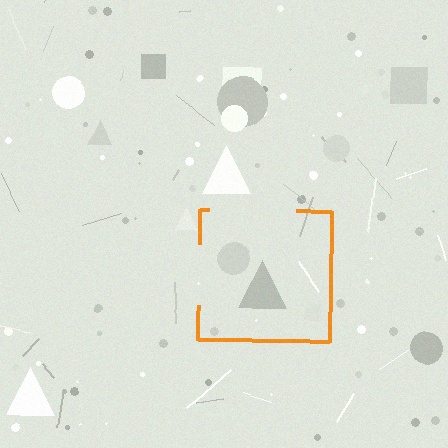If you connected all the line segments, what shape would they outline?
They would outline a square.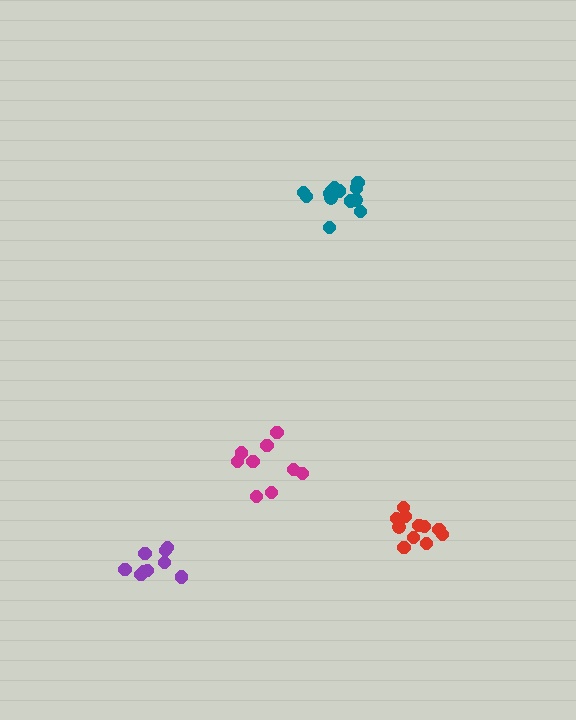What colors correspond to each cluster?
The clusters are colored: magenta, purple, teal, red.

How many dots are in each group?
Group 1: 9 dots, Group 2: 9 dots, Group 3: 13 dots, Group 4: 12 dots (43 total).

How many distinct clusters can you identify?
There are 4 distinct clusters.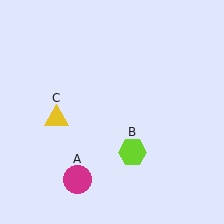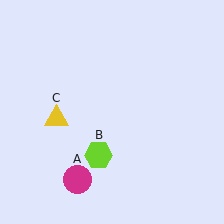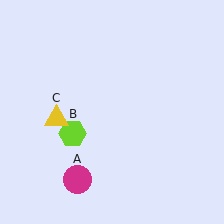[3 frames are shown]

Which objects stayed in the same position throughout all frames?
Magenta circle (object A) and yellow triangle (object C) remained stationary.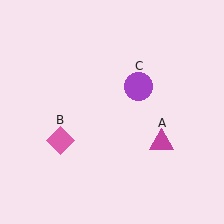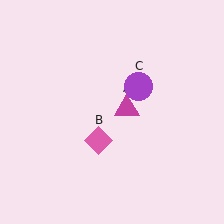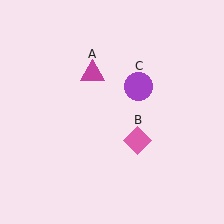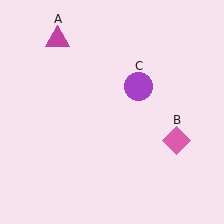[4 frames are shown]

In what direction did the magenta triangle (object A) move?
The magenta triangle (object A) moved up and to the left.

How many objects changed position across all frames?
2 objects changed position: magenta triangle (object A), pink diamond (object B).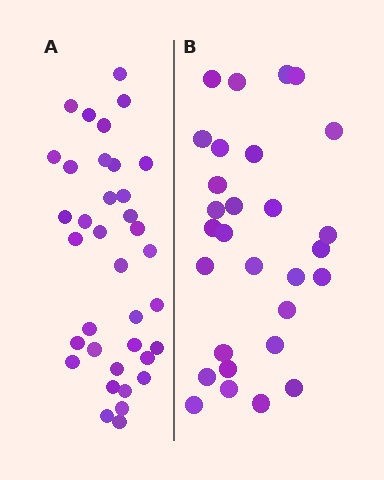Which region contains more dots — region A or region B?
Region A (the left region) has more dots.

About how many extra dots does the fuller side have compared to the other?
Region A has roughly 8 or so more dots than region B.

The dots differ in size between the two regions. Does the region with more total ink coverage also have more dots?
No. Region B has more total ink coverage because its dots are larger, but region A actually contains more individual dots. Total area can be misleading — the number of items is what matters here.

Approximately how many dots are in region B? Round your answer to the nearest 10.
About 30 dots. (The exact count is 29, which rounds to 30.)